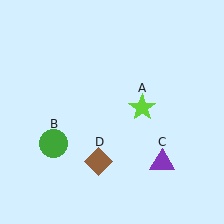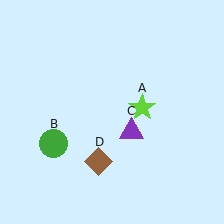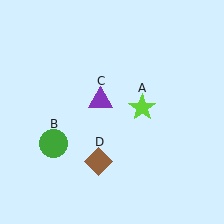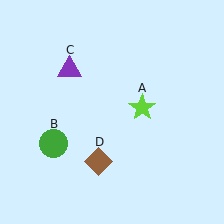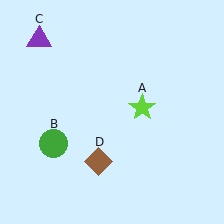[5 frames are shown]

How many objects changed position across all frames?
1 object changed position: purple triangle (object C).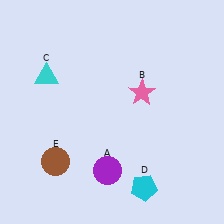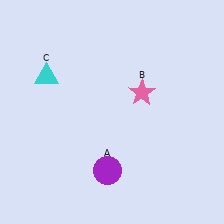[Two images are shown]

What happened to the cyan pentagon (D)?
The cyan pentagon (D) was removed in Image 2. It was in the bottom-right area of Image 1.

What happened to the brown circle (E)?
The brown circle (E) was removed in Image 2. It was in the bottom-left area of Image 1.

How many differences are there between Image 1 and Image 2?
There are 2 differences between the two images.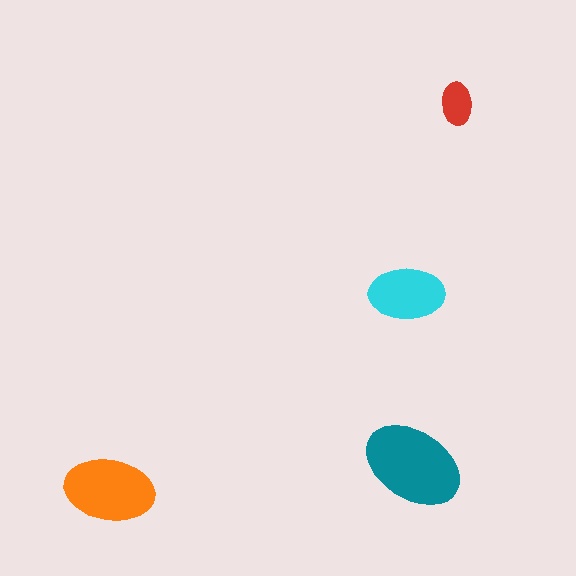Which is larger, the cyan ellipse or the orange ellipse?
The orange one.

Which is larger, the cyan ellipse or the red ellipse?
The cyan one.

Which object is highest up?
The red ellipse is topmost.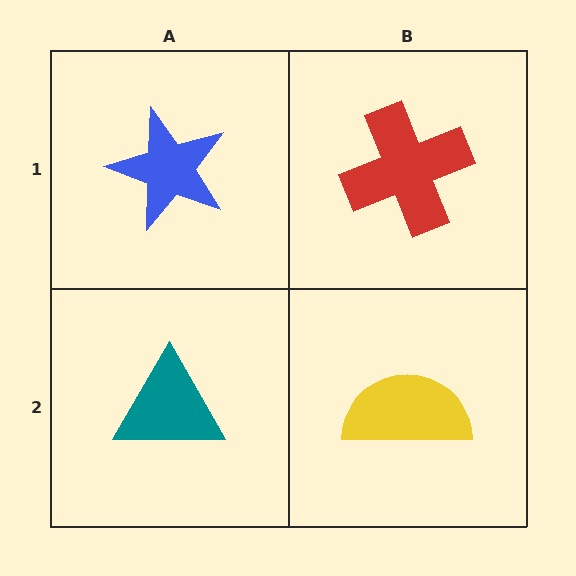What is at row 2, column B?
A yellow semicircle.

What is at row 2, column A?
A teal triangle.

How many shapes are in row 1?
2 shapes.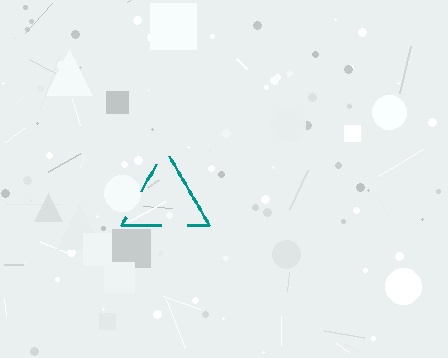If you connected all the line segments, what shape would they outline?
They would outline a triangle.